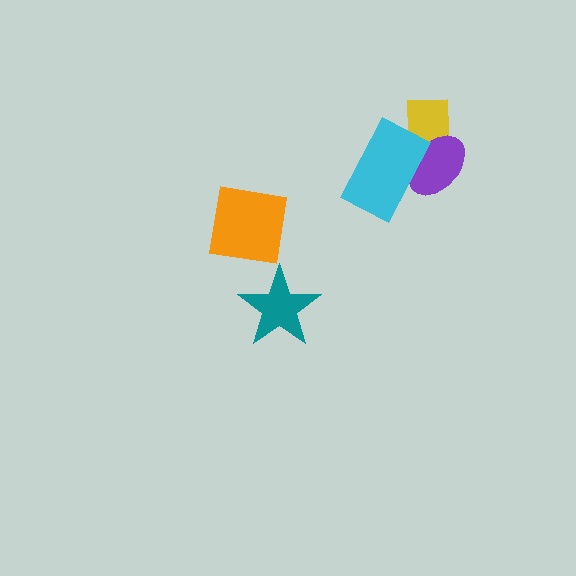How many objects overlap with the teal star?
0 objects overlap with the teal star.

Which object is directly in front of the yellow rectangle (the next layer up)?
The purple ellipse is directly in front of the yellow rectangle.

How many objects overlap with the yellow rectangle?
2 objects overlap with the yellow rectangle.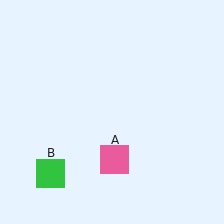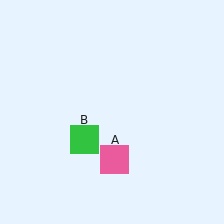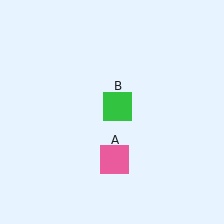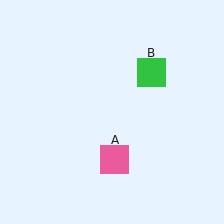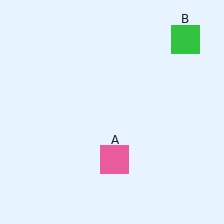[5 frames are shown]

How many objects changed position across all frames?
1 object changed position: green square (object B).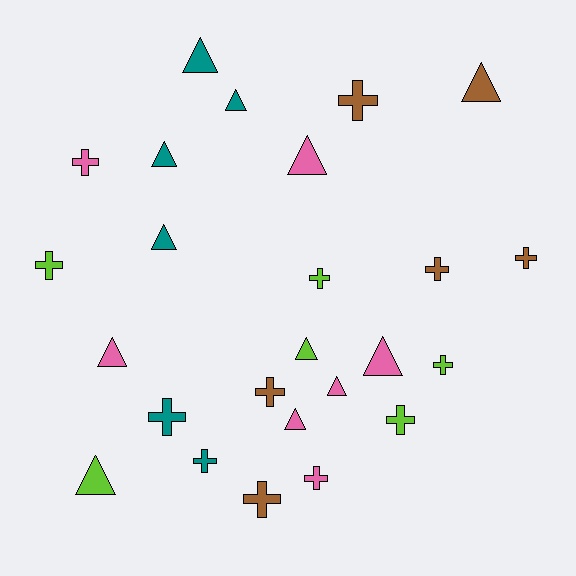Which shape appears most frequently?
Cross, with 13 objects.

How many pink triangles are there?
There are 5 pink triangles.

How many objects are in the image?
There are 25 objects.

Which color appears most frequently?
Pink, with 7 objects.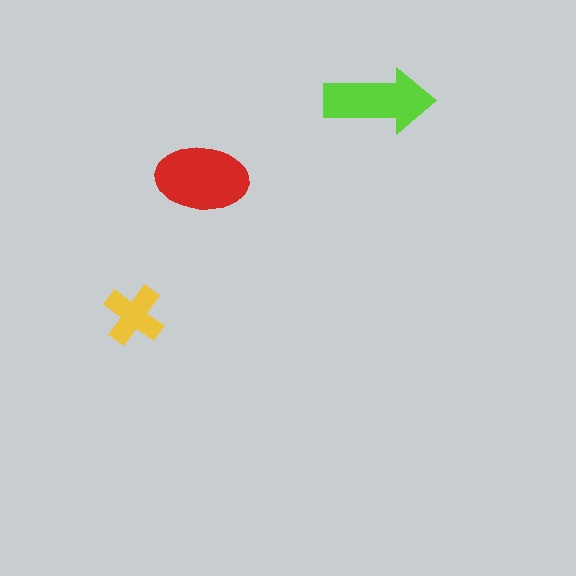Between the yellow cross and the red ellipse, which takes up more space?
The red ellipse.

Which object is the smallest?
The yellow cross.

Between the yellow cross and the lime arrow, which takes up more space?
The lime arrow.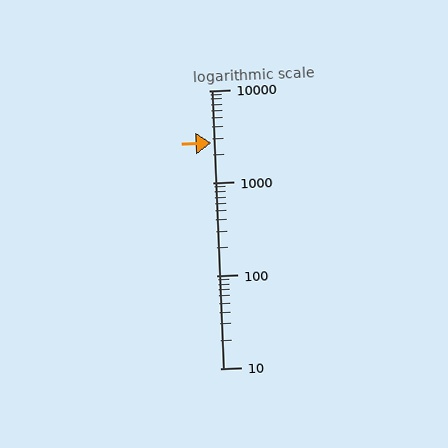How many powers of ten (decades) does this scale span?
The scale spans 3 decades, from 10 to 10000.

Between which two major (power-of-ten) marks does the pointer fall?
The pointer is between 1000 and 10000.